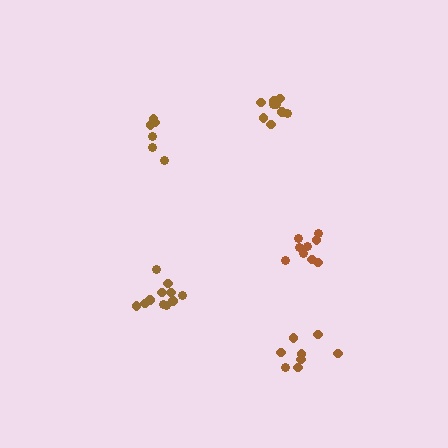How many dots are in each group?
Group 1: 9 dots, Group 2: 8 dots, Group 3: 10 dots, Group 4: 11 dots, Group 5: 6 dots (44 total).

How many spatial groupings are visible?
There are 5 spatial groupings.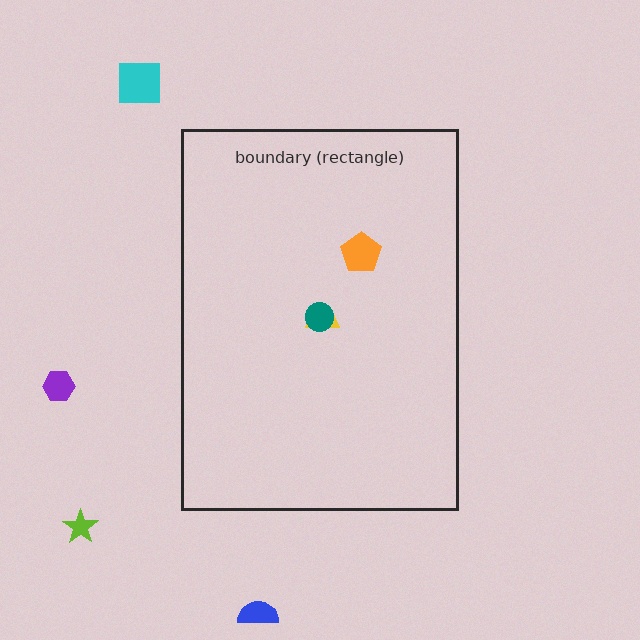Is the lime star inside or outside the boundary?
Outside.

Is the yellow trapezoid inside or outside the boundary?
Inside.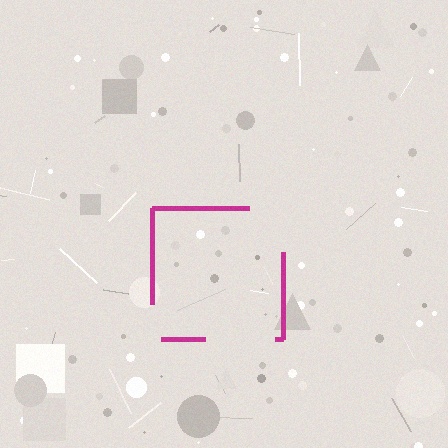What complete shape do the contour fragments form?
The contour fragments form a square.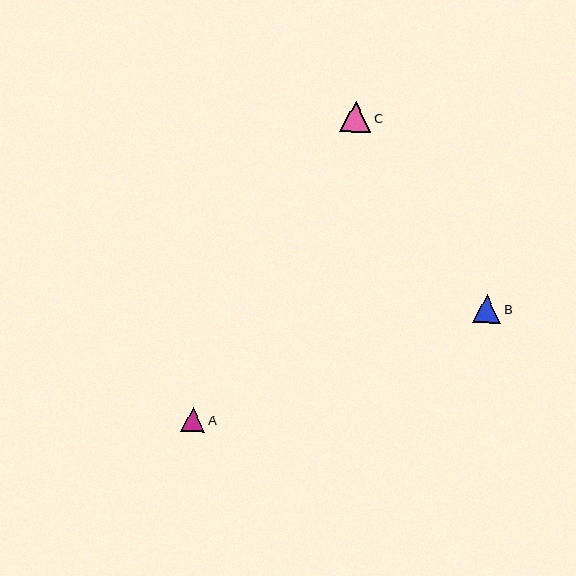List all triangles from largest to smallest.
From largest to smallest: C, B, A.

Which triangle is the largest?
Triangle C is the largest with a size of approximately 31 pixels.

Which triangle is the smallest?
Triangle A is the smallest with a size of approximately 24 pixels.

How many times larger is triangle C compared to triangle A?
Triangle C is approximately 1.3 times the size of triangle A.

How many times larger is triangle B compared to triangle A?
Triangle B is approximately 1.2 times the size of triangle A.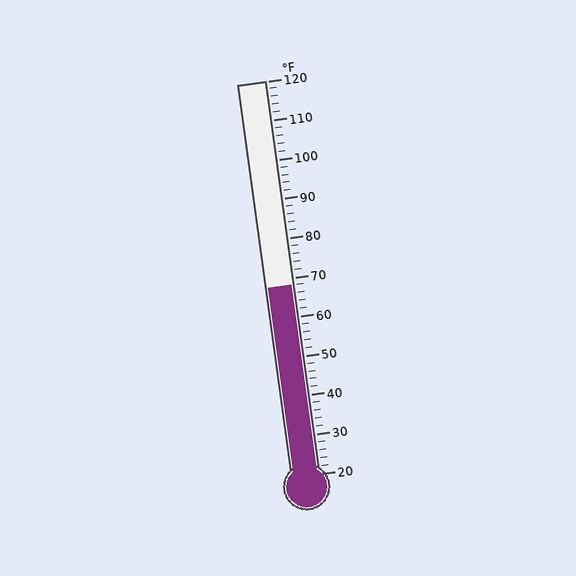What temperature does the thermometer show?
The thermometer shows approximately 68°F.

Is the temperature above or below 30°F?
The temperature is above 30°F.